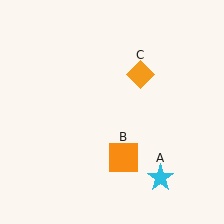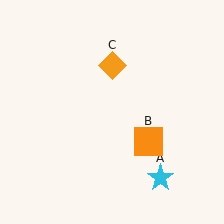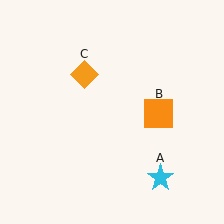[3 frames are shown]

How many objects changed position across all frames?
2 objects changed position: orange square (object B), orange diamond (object C).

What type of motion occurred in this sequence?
The orange square (object B), orange diamond (object C) rotated counterclockwise around the center of the scene.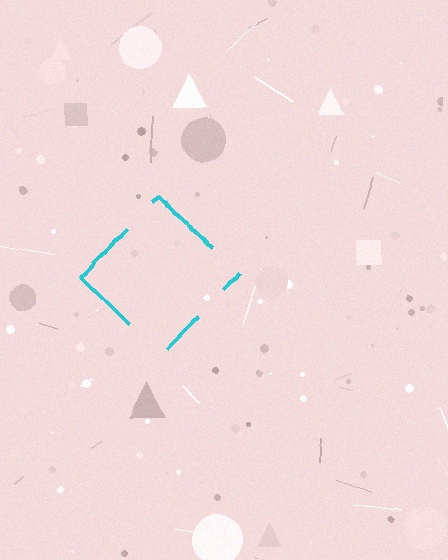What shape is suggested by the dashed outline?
The dashed outline suggests a diamond.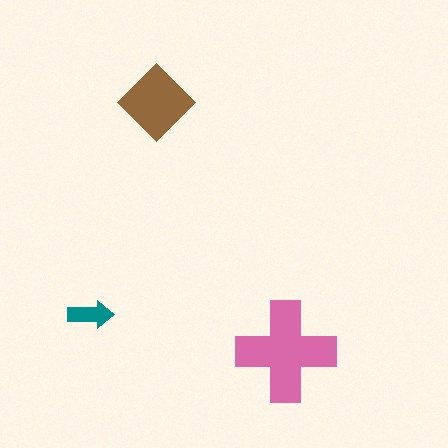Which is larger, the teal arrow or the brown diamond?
The brown diamond.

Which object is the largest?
The pink cross.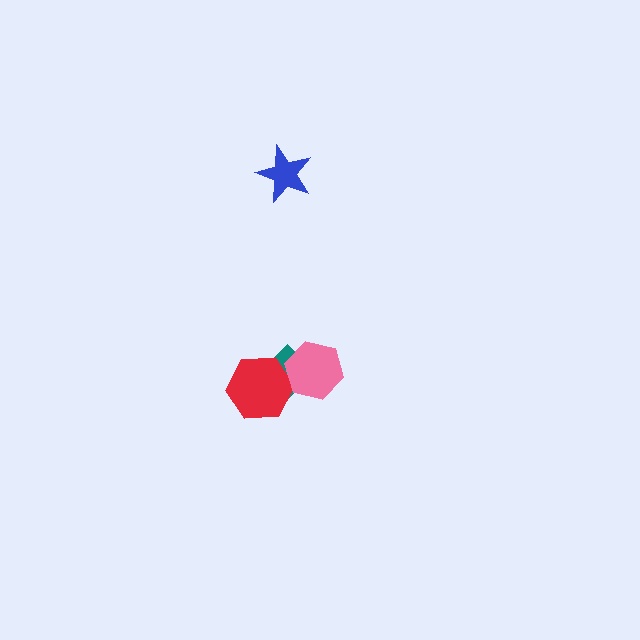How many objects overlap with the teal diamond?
2 objects overlap with the teal diamond.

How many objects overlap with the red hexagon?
2 objects overlap with the red hexagon.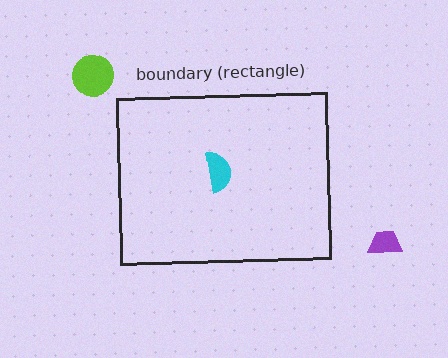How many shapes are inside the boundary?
1 inside, 2 outside.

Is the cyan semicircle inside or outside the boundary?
Inside.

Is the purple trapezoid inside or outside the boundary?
Outside.